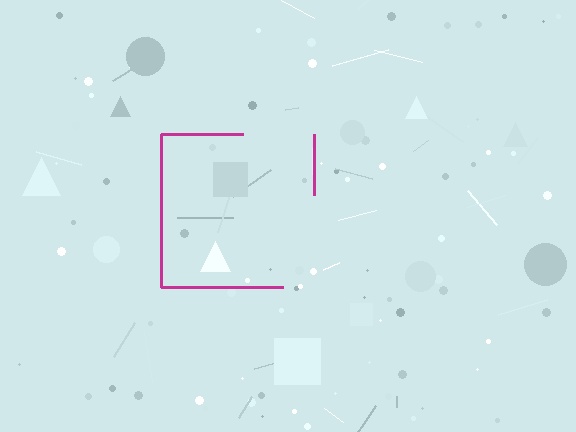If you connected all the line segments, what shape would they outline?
They would outline a square.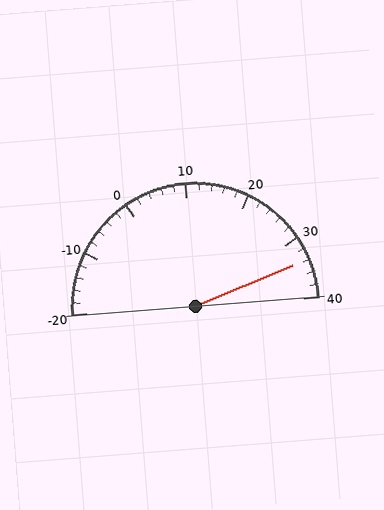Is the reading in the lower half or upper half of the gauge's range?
The reading is in the upper half of the range (-20 to 40).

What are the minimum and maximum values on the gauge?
The gauge ranges from -20 to 40.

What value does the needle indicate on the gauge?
The needle indicates approximately 34.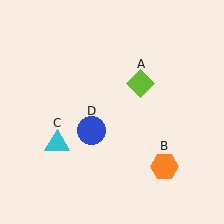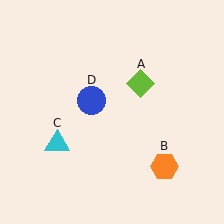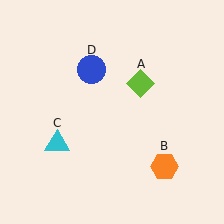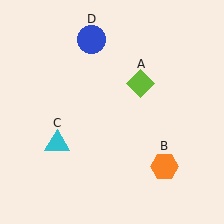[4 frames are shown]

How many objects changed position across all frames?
1 object changed position: blue circle (object D).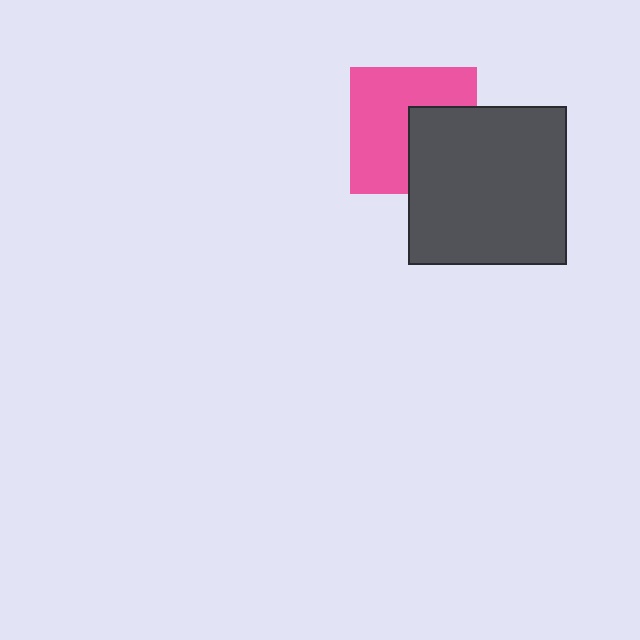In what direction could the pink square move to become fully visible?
The pink square could move left. That would shift it out from behind the dark gray square entirely.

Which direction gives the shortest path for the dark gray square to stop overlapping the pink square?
Moving right gives the shortest separation.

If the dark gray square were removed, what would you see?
You would see the complete pink square.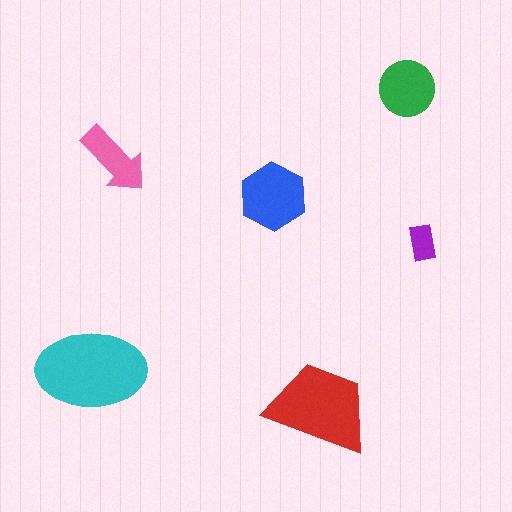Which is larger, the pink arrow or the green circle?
The green circle.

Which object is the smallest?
The purple rectangle.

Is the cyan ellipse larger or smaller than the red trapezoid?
Larger.